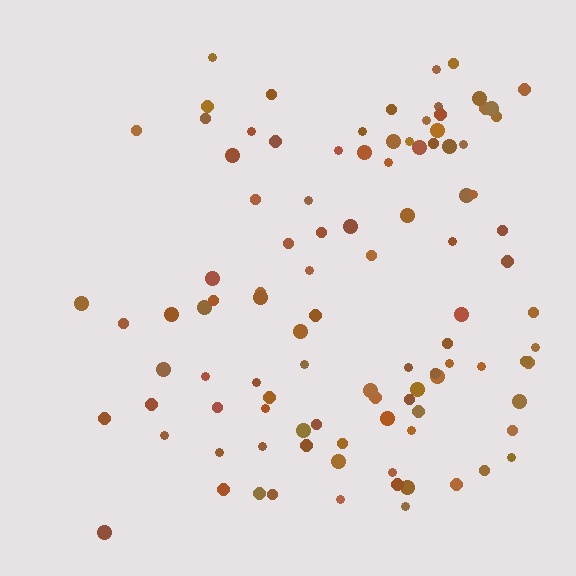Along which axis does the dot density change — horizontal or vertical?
Horizontal.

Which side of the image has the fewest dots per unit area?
The left.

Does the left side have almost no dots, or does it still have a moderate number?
Still a moderate number, just noticeably fewer than the right.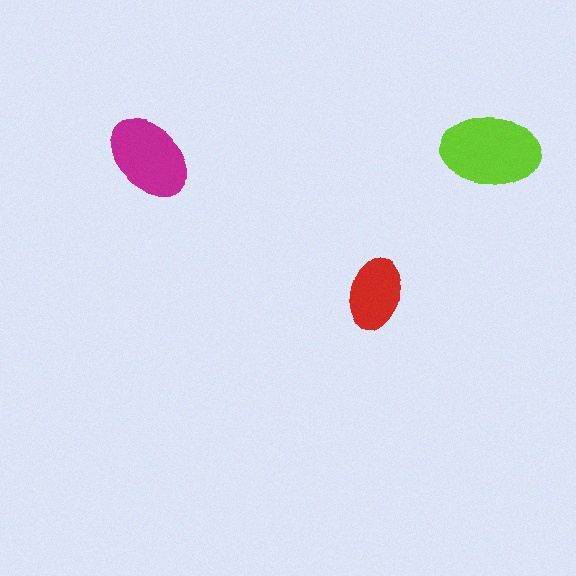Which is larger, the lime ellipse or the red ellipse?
The lime one.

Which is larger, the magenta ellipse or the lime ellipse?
The lime one.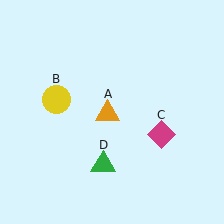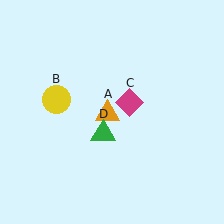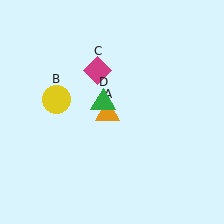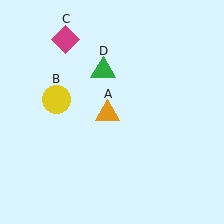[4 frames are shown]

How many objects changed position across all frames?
2 objects changed position: magenta diamond (object C), green triangle (object D).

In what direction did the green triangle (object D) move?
The green triangle (object D) moved up.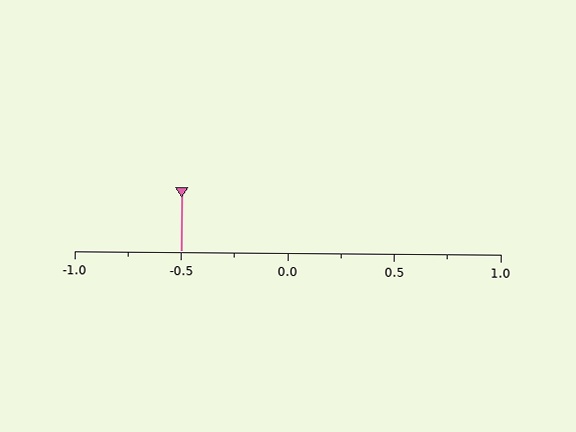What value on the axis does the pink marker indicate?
The marker indicates approximately -0.5.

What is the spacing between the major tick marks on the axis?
The major ticks are spaced 0.5 apart.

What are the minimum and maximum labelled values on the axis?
The axis runs from -1.0 to 1.0.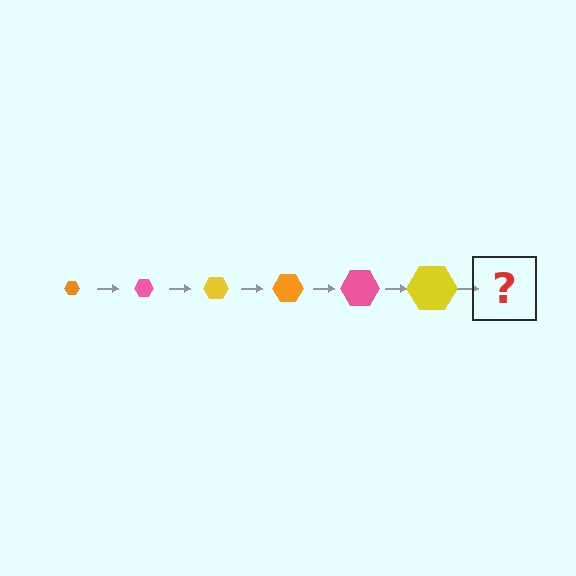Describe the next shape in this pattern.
It should be an orange hexagon, larger than the previous one.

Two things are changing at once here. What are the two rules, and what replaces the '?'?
The two rules are that the hexagon grows larger each step and the color cycles through orange, pink, and yellow. The '?' should be an orange hexagon, larger than the previous one.